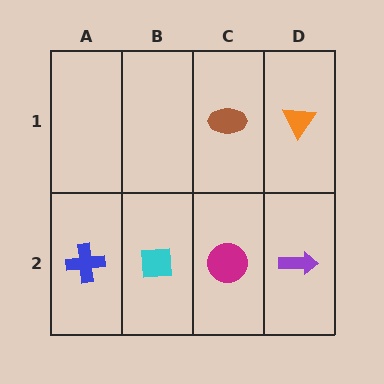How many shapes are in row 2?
4 shapes.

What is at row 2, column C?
A magenta circle.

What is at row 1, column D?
An orange triangle.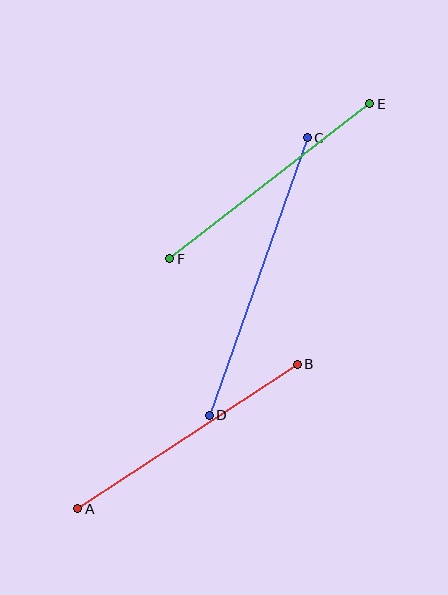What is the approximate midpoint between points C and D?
The midpoint is at approximately (258, 276) pixels.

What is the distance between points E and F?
The distance is approximately 253 pixels.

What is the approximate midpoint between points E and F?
The midpoint is at approximately (270, 181) pixels.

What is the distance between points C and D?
The distance is approximately 294 pixels.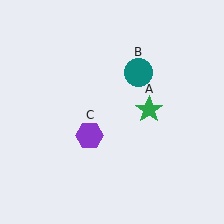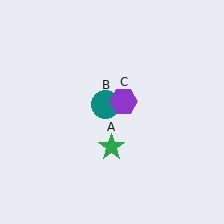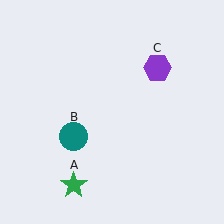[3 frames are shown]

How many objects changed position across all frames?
3 objects changed position: green star (object A), teal circle (object B), purple hexagon (object C).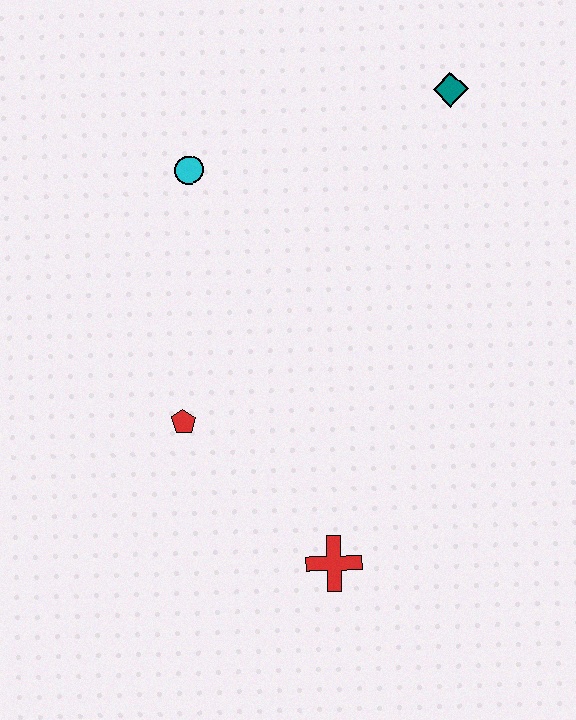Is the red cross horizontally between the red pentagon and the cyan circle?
No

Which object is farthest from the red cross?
The teal diamond is farthest from the red cross.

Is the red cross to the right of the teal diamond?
No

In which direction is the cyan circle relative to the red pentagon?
The cyan circle is above the red pentagon.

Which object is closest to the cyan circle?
The red pentagon is closest to the cyan circle.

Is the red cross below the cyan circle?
Yes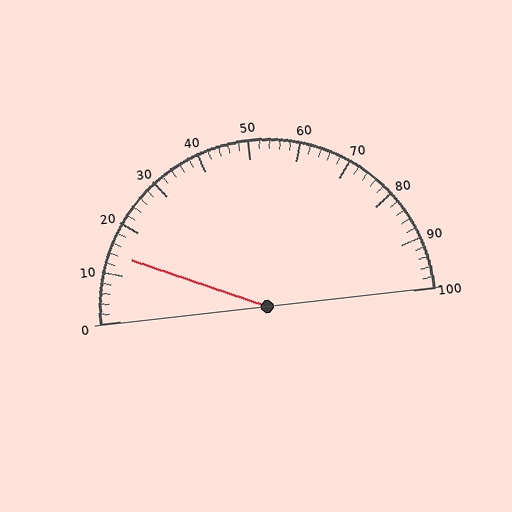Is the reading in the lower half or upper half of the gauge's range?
The reading is in the lower half of the range (0 to 100).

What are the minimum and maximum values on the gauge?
The gauge ranges from 0 to 100.